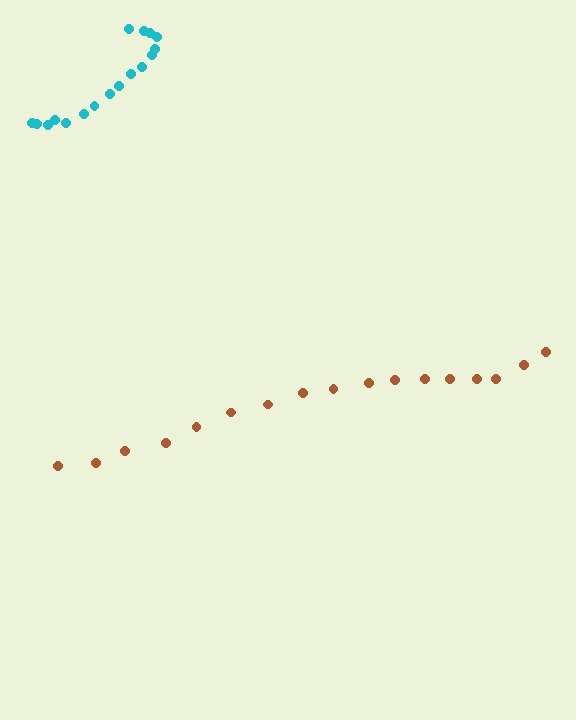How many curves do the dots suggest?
There are 2 distinct paths.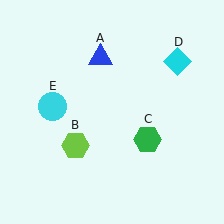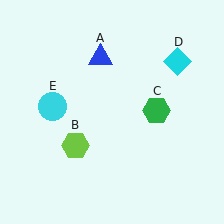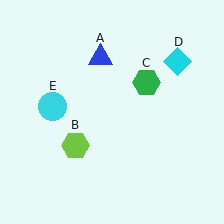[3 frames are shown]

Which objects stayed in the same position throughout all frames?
Blue triangle (object A) and lime hexagon (object B) and cyan diamond (object D) and cyan circle (object E) remained stationary.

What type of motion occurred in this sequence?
The green hexagon (object C) rotated counterclockwise around the center of the scene.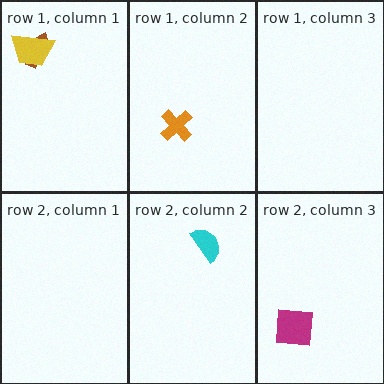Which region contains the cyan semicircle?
The row 2, column 2 region.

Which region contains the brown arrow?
The row 1, column 1 region.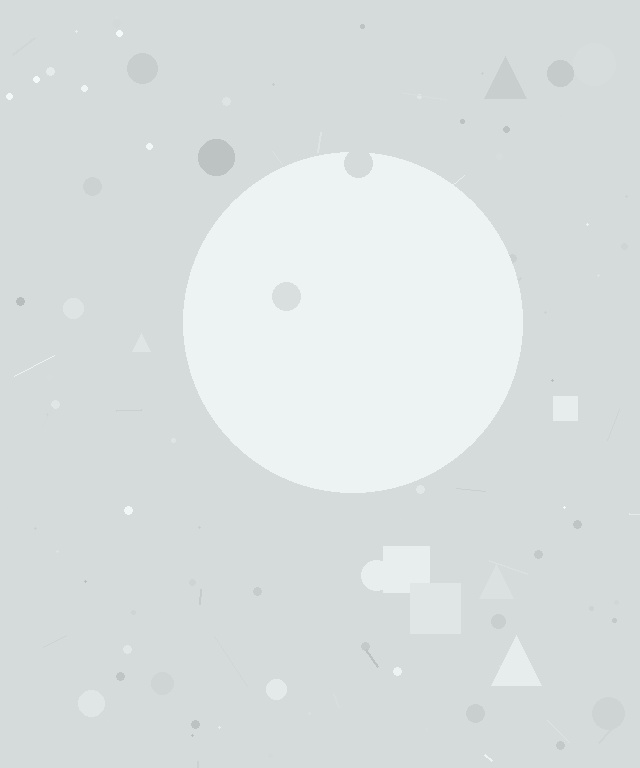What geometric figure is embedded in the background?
A circle is embedded in the background.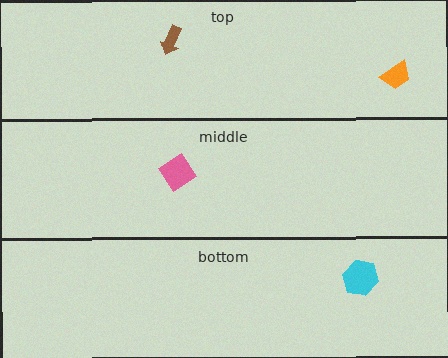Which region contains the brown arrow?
The top region.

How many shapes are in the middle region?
1.